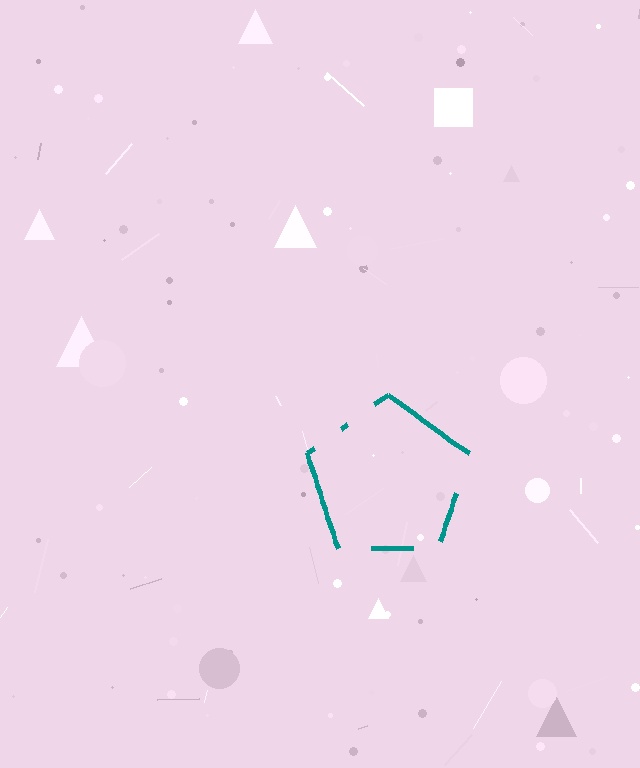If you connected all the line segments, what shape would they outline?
They would outline a pentagon.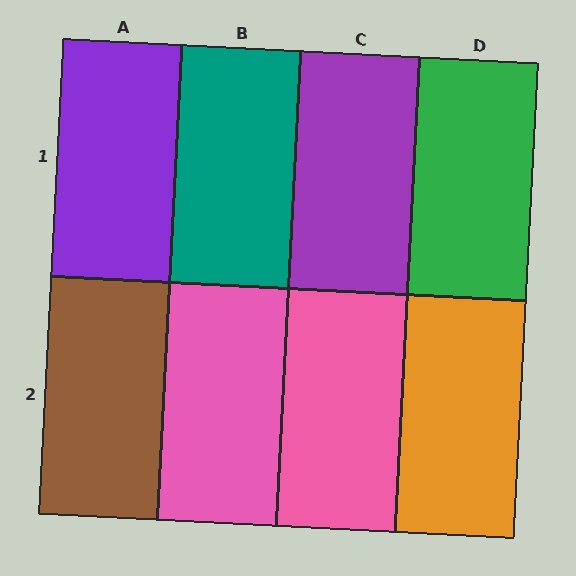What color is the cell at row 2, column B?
Pink.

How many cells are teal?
1 cell is teal.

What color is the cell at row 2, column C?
Pink.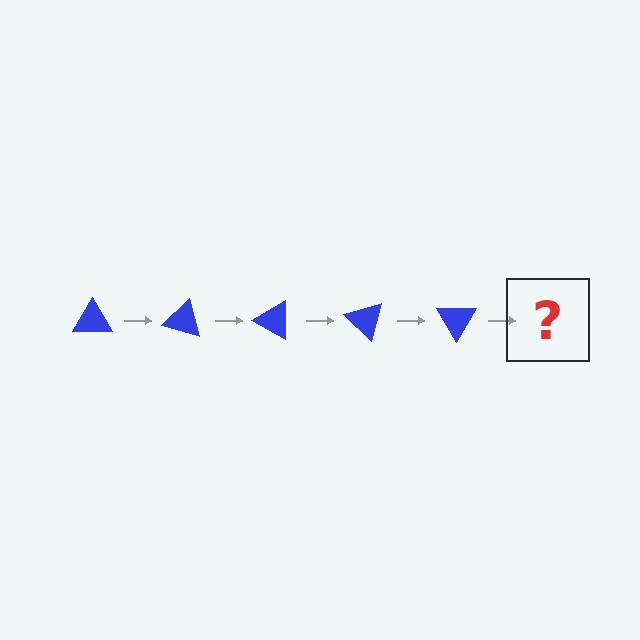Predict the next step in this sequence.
The next step is a blue triangle rotated 75 degrees.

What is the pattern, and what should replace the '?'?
The pattern is that the triangle rotates 15 degrees each step. The '?' should be a blue triangle rotated 75 degrees.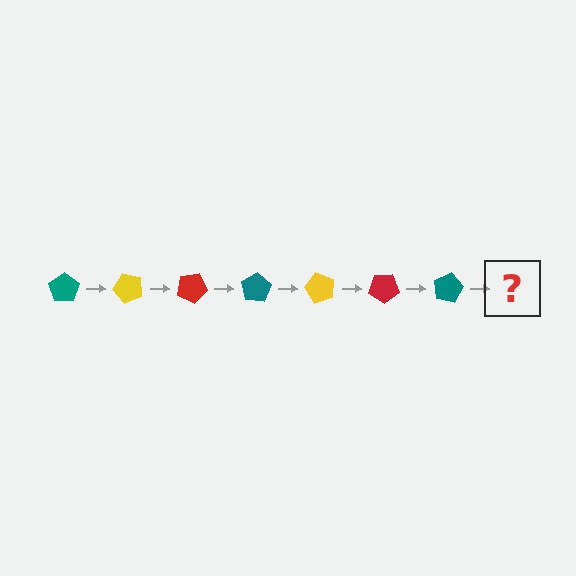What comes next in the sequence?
The next element should be a yellow pentagon, rotated 350 degrees from the start.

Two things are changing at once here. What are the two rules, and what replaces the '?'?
The two rules are that it rotates 50 degrees each step and the color cycles through teal, yellow, and red. The '?' should be a yellow pentagon, rotated 350 degrees from the start.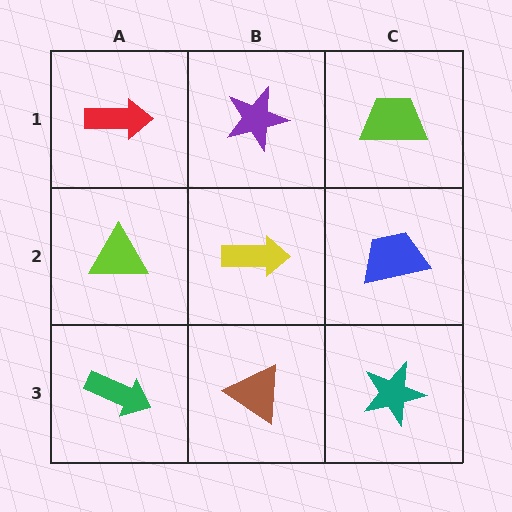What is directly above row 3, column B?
A yellow arrow.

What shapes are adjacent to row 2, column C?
A lime trapezoid (row 1, column C), a teal star (row 3, column C), a yellow arrow (row 2, column B).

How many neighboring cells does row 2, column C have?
3.